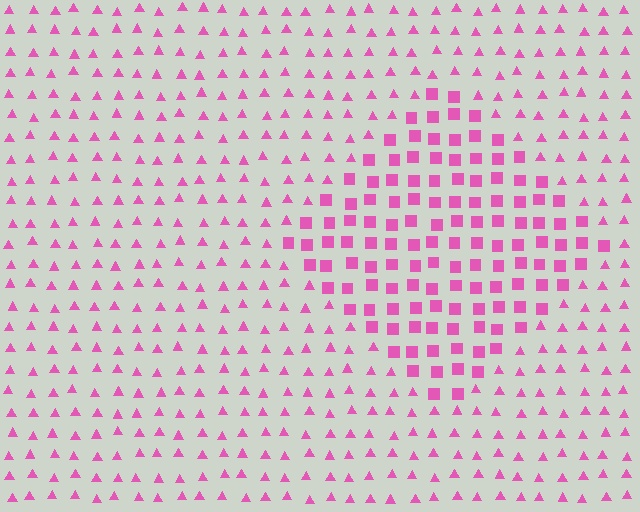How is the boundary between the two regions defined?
The boundary is defined by a change in element shape: squares inside vs. triangles outside. All elements share the same color and spacing.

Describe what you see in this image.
The image is filled with small pink elements arranged in a uniform grid. A diamond-shaped region contains squares, while the surrounding area contains triangles. The boundary is defined purely by the change in element shape.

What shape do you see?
I see a diamond.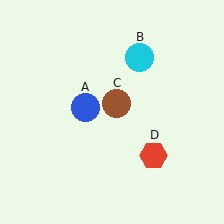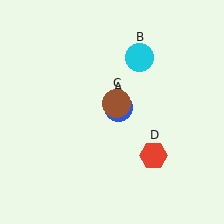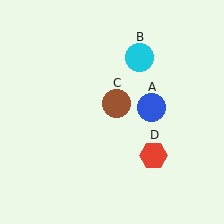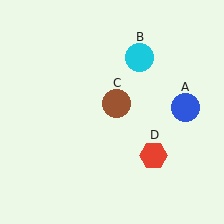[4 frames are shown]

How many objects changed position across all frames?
1 object changed position: blue circle (object A).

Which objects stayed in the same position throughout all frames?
Cyan circle (object B) and brown circle (object C) and red hexagon (object D) remained stationary.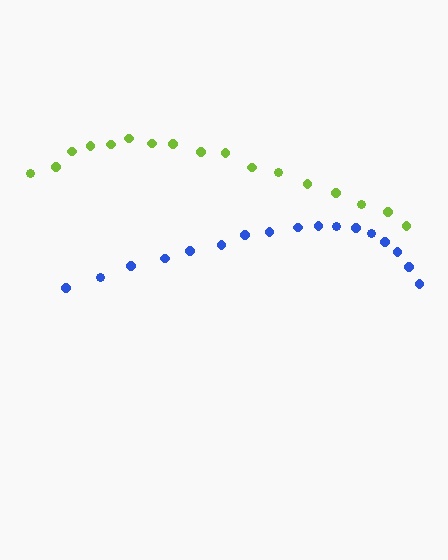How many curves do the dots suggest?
There are 2 distinct paths.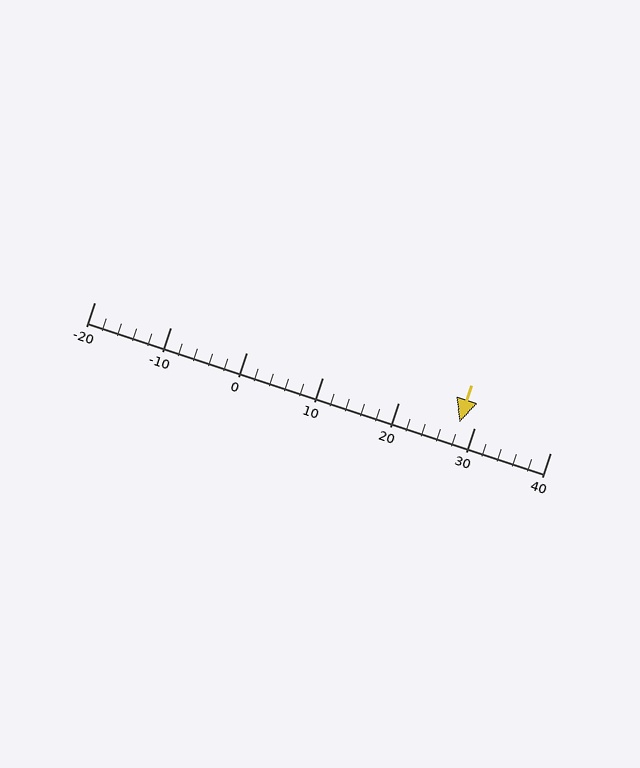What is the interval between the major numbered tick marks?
The major tick marks are spaced 10 units apart.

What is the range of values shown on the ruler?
The ruler shows values from -20 to 40.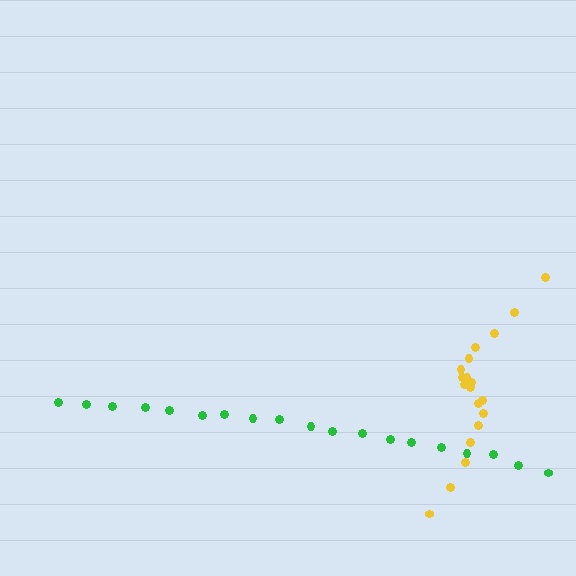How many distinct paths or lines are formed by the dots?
There are 2 distinct paths.